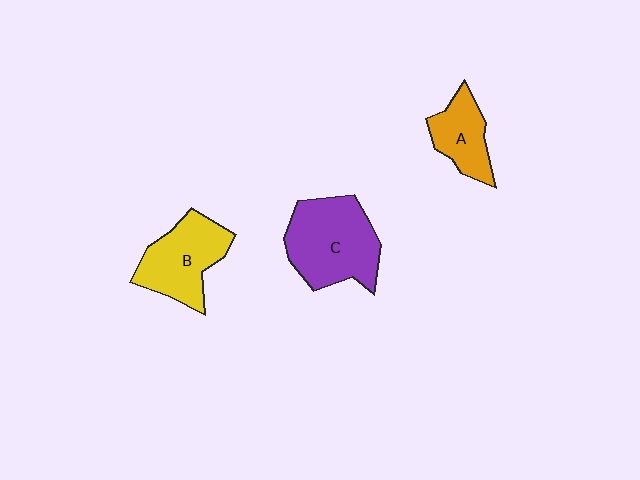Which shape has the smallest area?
Shape A (orange).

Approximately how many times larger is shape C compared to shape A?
Approximately 1.9 times.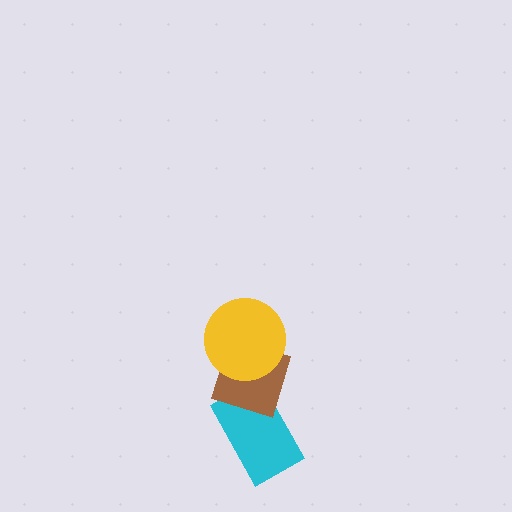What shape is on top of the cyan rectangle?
The brown diamond is on top of the cyan rectangle.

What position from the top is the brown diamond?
The brown diamond is 2nd from the top.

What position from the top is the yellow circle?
The yellow circle is 1st from the top.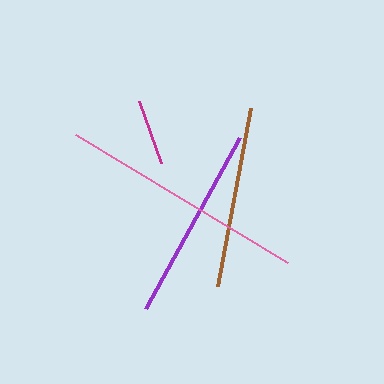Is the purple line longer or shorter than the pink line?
The pink line is longer than the purple line.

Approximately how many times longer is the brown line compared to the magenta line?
The brown line is approximately 2.7 times the length of the magenta line.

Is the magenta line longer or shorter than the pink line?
The pink line is longer than the magenta line.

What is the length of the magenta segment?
The magenta segment is approximately 66 pixels long.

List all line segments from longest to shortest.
From longest to shortest: pink, purple, brown, magenta.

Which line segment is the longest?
The pink line is the longest at approximately 247 pixels.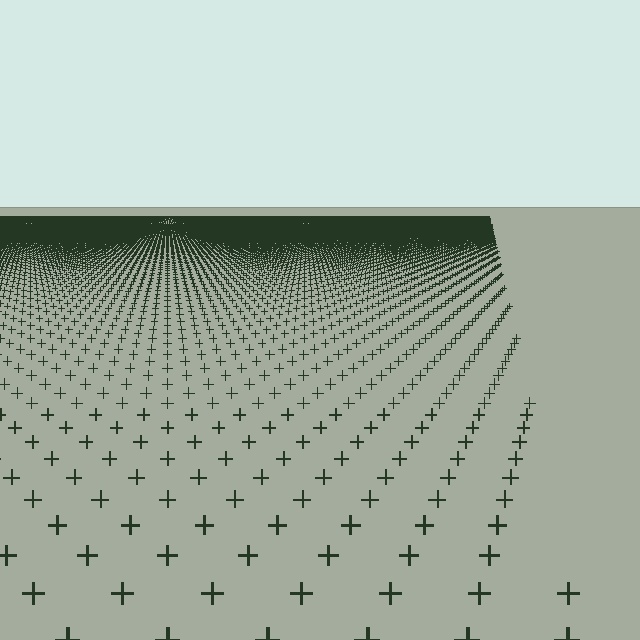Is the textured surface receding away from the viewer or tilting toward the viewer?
The surface is receding away from the viewer. Texture elements get smaller and denser toward the top.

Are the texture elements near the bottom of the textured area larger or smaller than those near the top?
Larger. Near the bottom, elements are closer to the viewer and appear at a bigger on-screen size.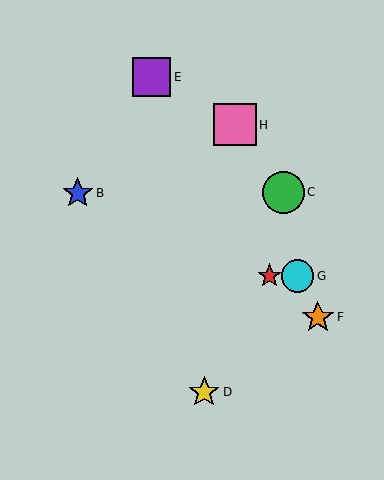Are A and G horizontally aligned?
Yes, both are at y≈276.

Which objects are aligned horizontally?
Objects A, G are aligned horizontally.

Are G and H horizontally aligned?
No, G is at y≈276 and H is at y≈125.